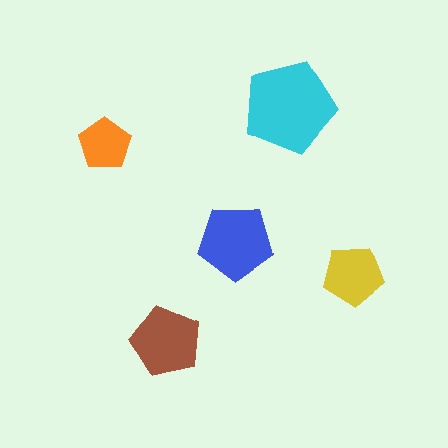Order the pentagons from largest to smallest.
the cyan one, the blue one, the brown one, the yellow one, the orange one.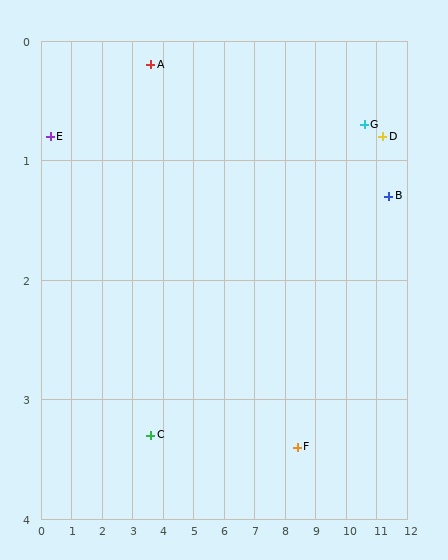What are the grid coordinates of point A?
Point A is at approximately (3.6, 0.2).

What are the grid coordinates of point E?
Point E is at approximately (0.3, 0.8).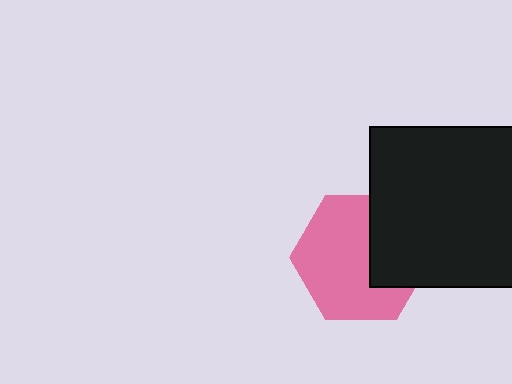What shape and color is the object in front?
The object in front is a black square.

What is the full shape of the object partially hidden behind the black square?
The partially hidden object is a pink hexagon.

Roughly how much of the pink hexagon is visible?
Most of it is visible (roughly 67%).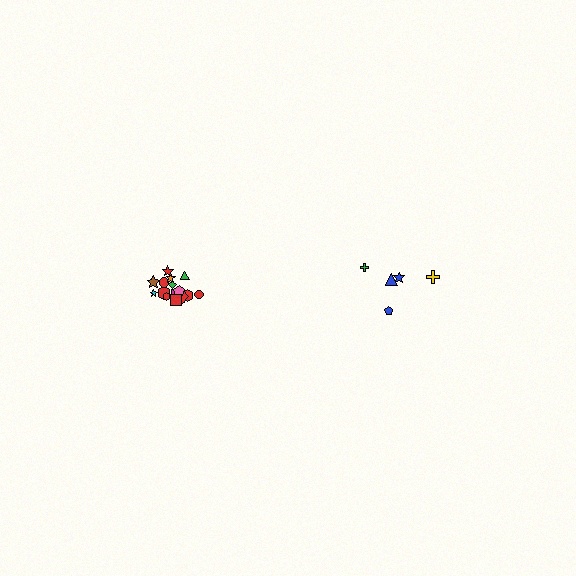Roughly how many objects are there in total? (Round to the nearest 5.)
Roughly 20 objects in total.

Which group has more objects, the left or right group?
The left group.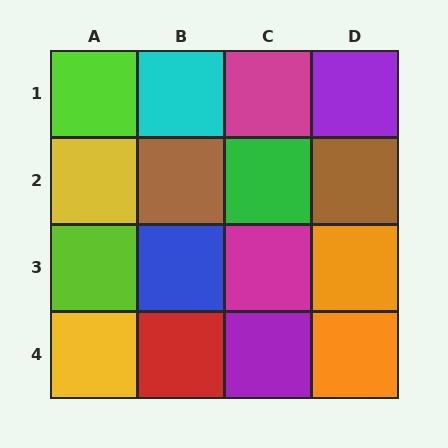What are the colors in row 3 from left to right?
Lime, blue, magenta, orange.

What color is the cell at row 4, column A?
Yellow.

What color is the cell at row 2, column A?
Yellow.